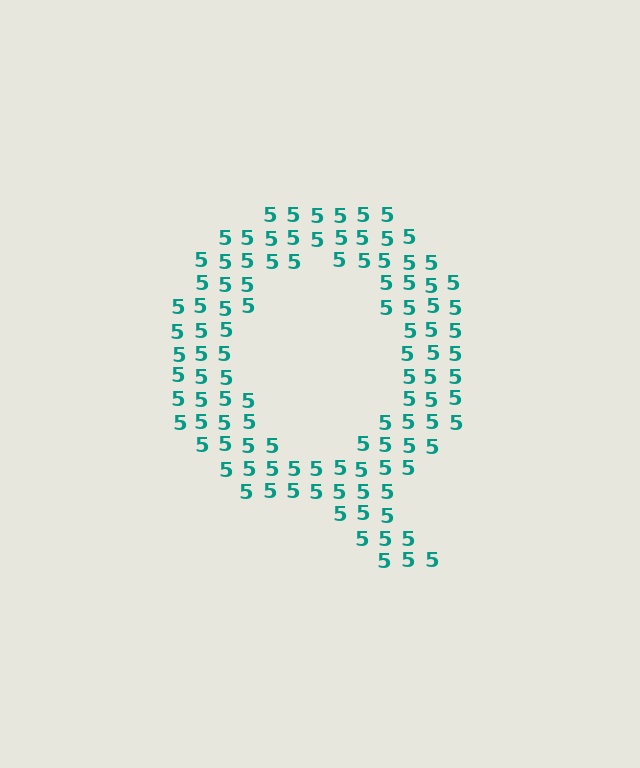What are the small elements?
The small elements are digit 5's.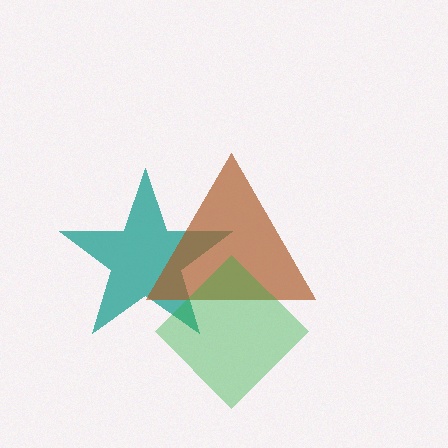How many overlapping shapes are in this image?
There are 3 overlapping shapes in the image.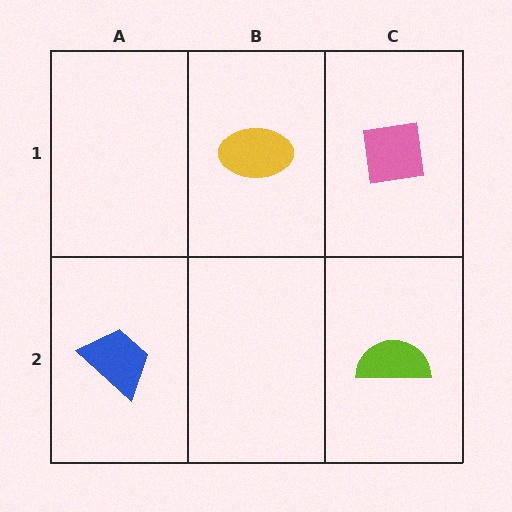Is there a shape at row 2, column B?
No, that cell is empty.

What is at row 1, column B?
A yellow ellipse.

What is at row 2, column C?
A lime semicircle.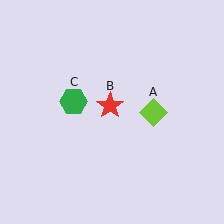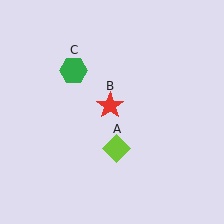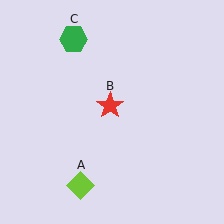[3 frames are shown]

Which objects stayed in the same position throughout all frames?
Red star (object B) remained stationary.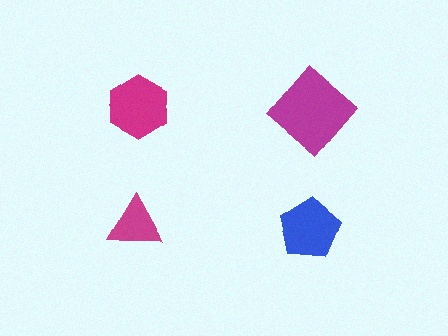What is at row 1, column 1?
A magenta hexagon.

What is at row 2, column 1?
A magenta triangle.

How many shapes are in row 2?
2 shapes.